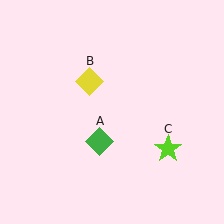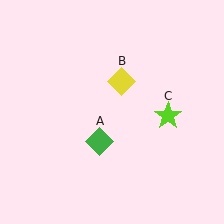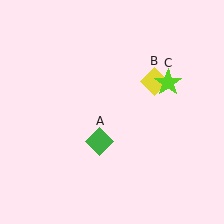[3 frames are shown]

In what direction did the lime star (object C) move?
The lime star (object C) moved up.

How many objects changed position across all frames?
2 objects changed position: yellow diamond (object B), lime star (object C).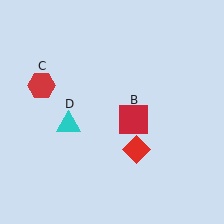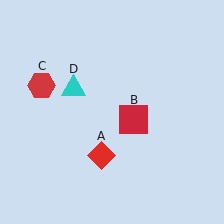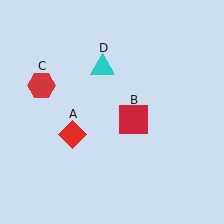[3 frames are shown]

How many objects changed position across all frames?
2 objects changed position: red diamond (object A), cyan triangle (object D).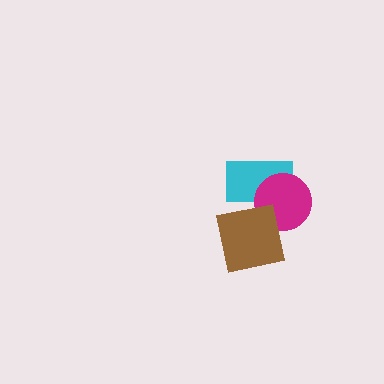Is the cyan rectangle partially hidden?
Yes, it is partially covered by another shape.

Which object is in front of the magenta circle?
The brown square is in front of the magenta circle.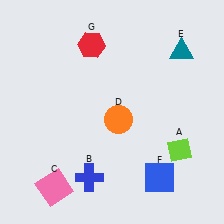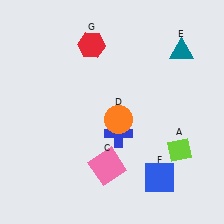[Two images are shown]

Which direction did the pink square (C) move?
The pink square (C) moved right.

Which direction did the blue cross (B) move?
The blue cross (B) moved up.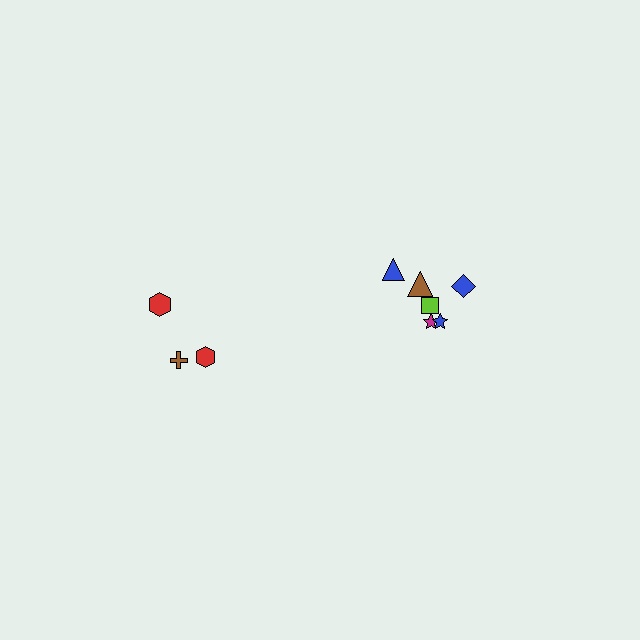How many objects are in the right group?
There are 6 objects.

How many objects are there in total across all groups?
There are 9 objects.